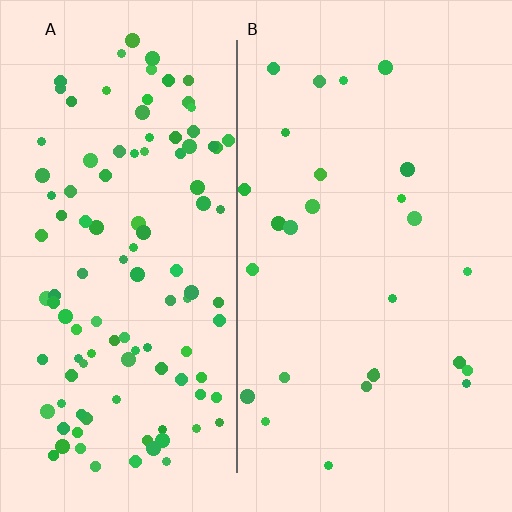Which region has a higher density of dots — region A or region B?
A (the left).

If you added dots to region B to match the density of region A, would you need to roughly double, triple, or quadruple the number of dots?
Approximately quadruple.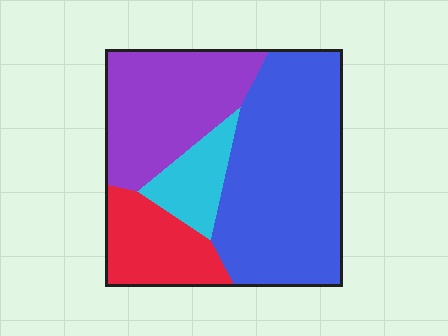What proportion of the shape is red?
Red covers about 15% of the shape.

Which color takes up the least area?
Cyan, at roughly 10%.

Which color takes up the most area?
Blue, at roughly 45%.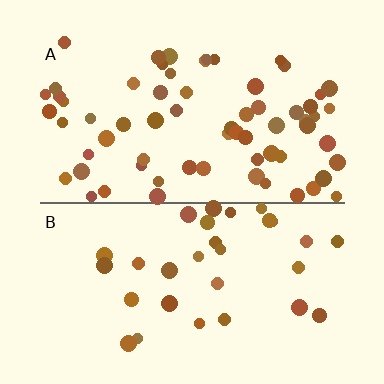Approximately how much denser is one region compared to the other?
Approximately 2.1× — region A over region B.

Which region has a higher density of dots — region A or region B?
A (the top).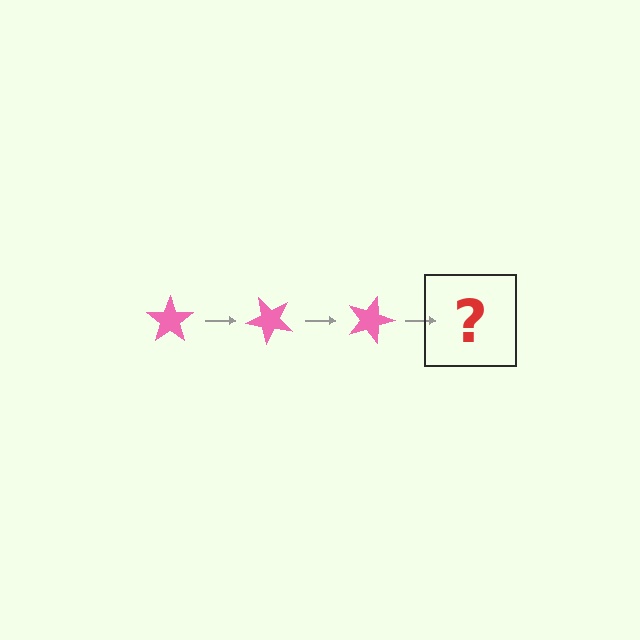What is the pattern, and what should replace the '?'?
The pattern is that the star rotates 45 degrees each step. The '?' should be a pink star rotated 135 degrees.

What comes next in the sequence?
The next element should be a pink star rotated 135 degrees.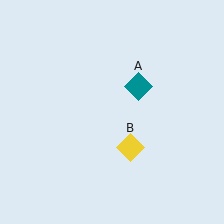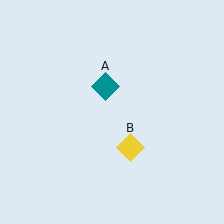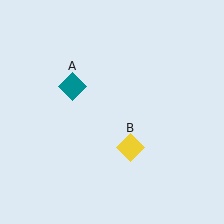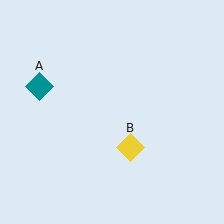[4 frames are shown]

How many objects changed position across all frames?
1 object changed position: teal diamond (object A).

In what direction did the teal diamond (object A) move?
The teal diamond (object A) moved left.